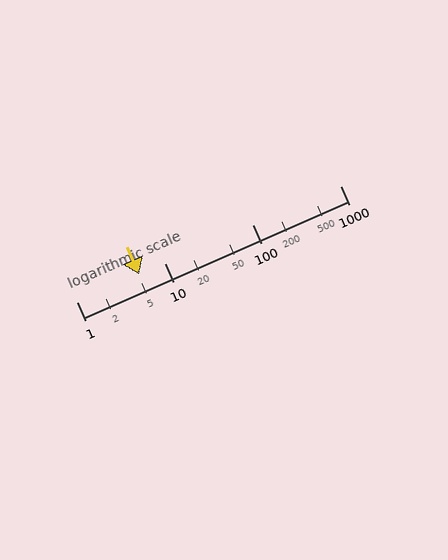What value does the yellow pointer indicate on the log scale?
The pointer indicates approximately 5.2.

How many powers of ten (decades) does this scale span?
The scale spans 3 decades, from 1 to 1000.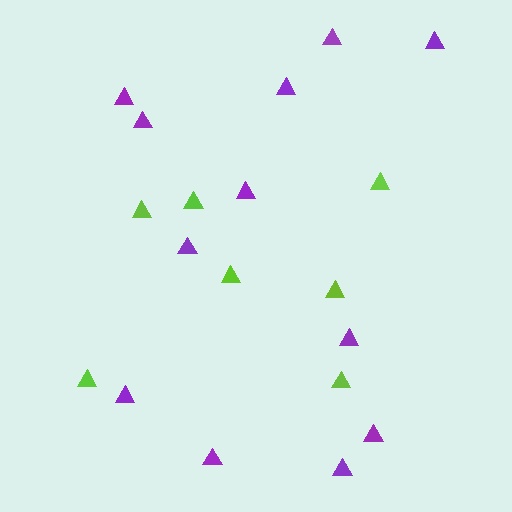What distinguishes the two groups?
There are 2 groups: one group of lime triangles (7) and one group of purple triangles (12).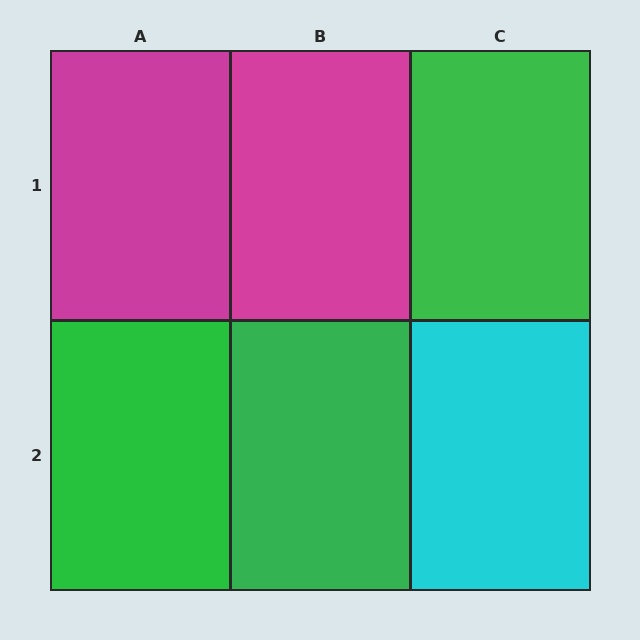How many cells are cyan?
1 cell is cyan.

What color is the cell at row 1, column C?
Green.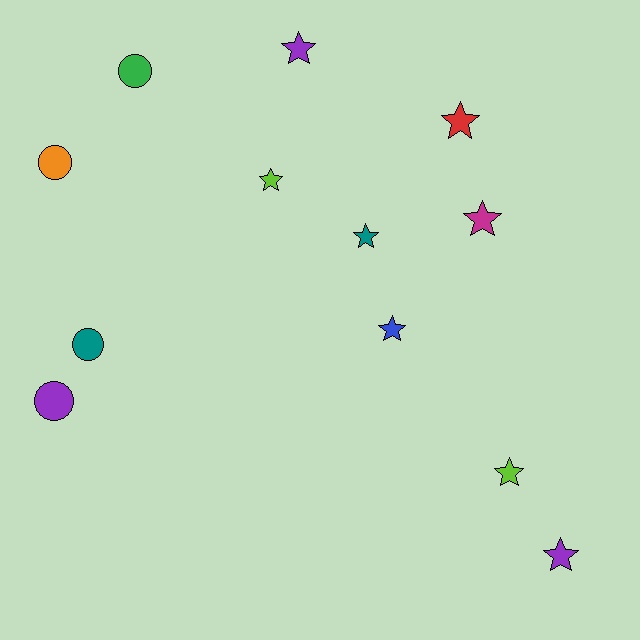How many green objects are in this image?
There is 1 green object.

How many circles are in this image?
There are 4 circles.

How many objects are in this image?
There are 12 objects.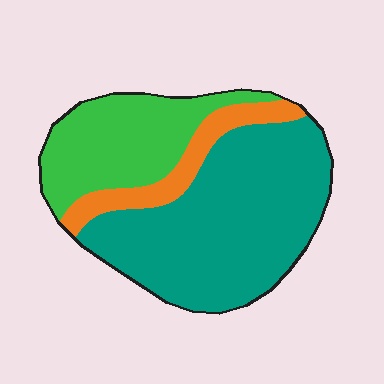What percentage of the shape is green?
Green takes up about one quarter (1/4) of the shape.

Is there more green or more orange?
Green.